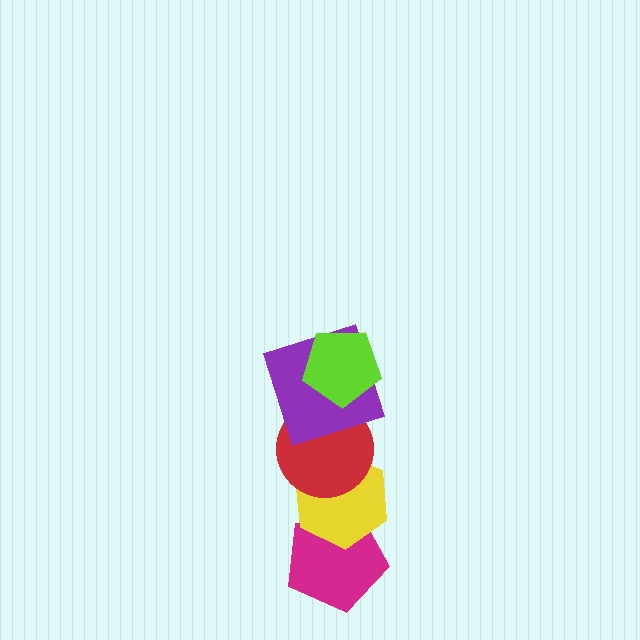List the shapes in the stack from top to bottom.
From top to bottom: the lime pentagon, the purple square, the red circle, the yellow hexagon, the magenta pentagon.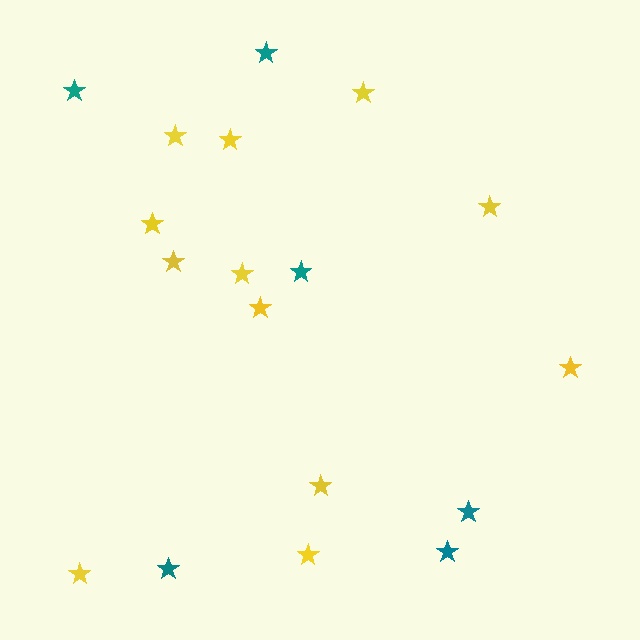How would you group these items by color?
There are 2 groups: one group of yellow stars (12) and one group of teal stars (6).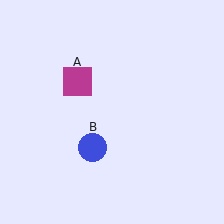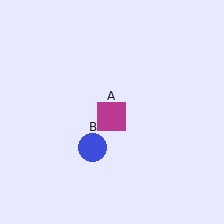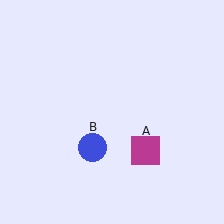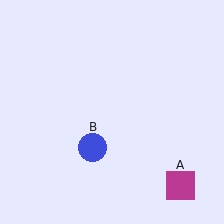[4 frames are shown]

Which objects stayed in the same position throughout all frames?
Blue circle (object B) remained stationary.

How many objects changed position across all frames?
1 object changed position: magenta square (object A).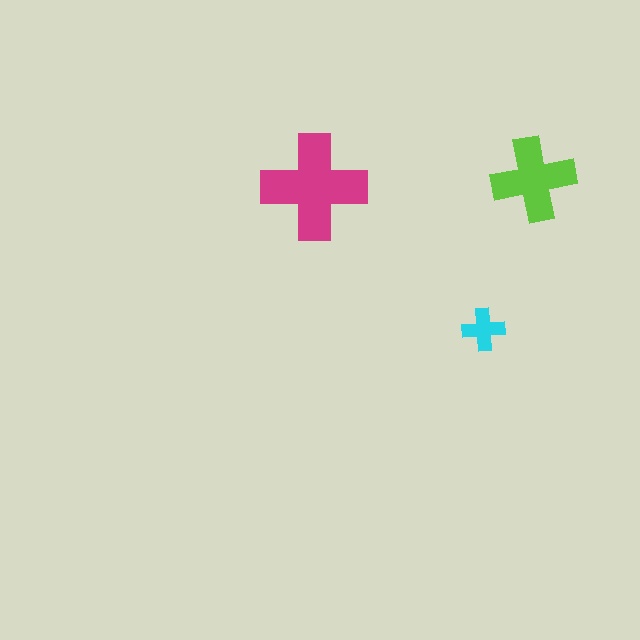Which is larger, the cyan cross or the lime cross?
The lime one.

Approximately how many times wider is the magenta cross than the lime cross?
About 1.5 times wider.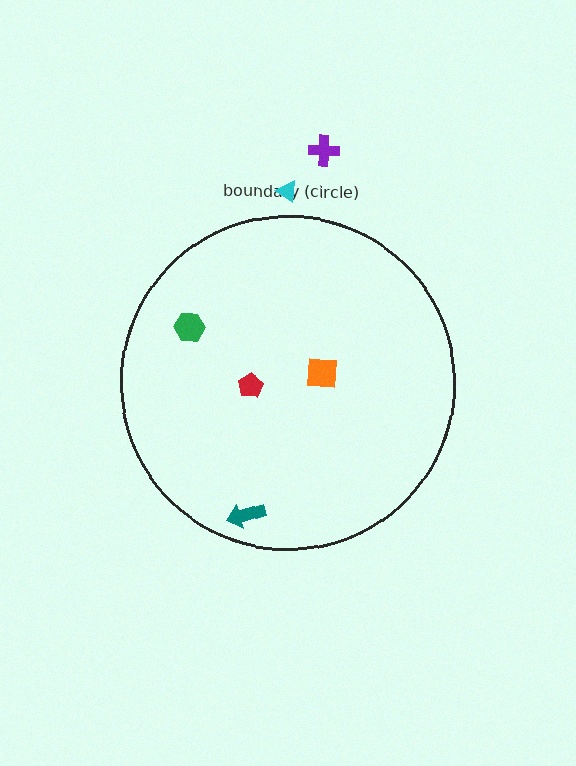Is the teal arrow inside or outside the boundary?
Inside.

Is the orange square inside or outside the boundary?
Inside.